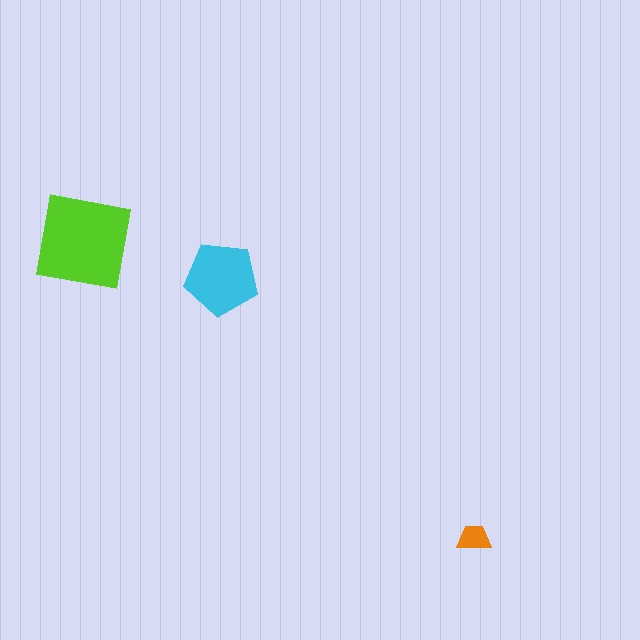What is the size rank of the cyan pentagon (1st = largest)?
2nd.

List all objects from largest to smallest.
The lime square, the cyan pentagon, the orange trapezoid.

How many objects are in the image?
There are 3 objects in the image.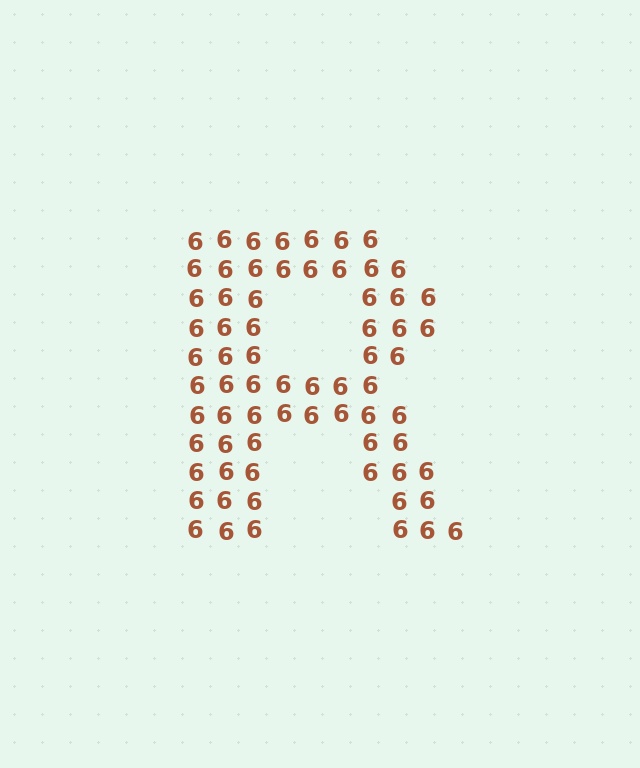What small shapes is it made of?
It is made of small digit 6's.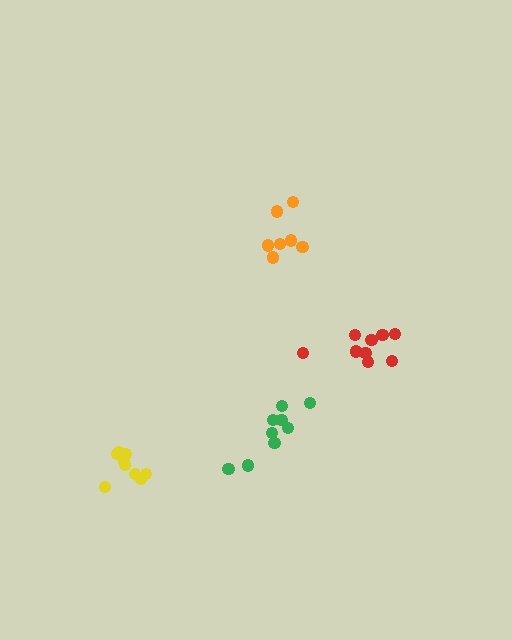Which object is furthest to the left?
The yellow cluster is leftmost.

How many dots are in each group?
Group 1: 7 dots, Group 2: 9 dots, Group 3: 9 dots, Group 4: 9 dots (34 total).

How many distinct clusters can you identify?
There are 4 distinct clusters.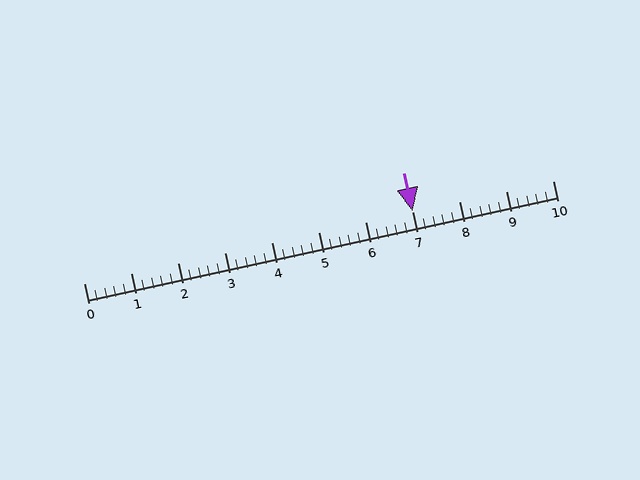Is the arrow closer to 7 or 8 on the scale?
The arrow is closer to 7.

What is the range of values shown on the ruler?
The ruler shows values from 0 to 10.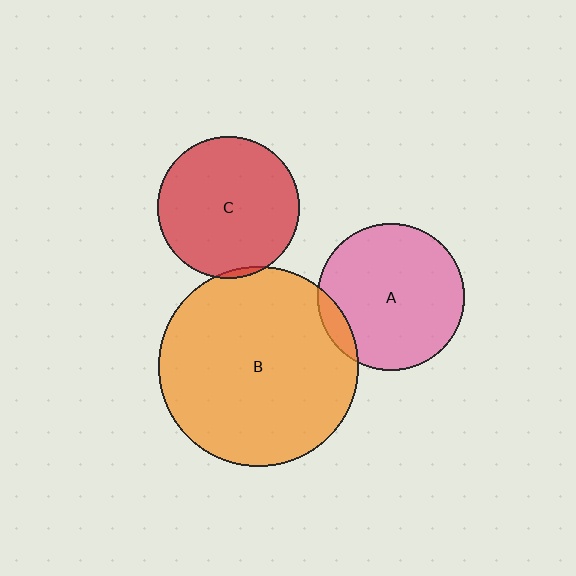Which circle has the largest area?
Circle B (orange).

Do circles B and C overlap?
Yes.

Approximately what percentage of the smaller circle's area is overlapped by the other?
Approximately 5%.